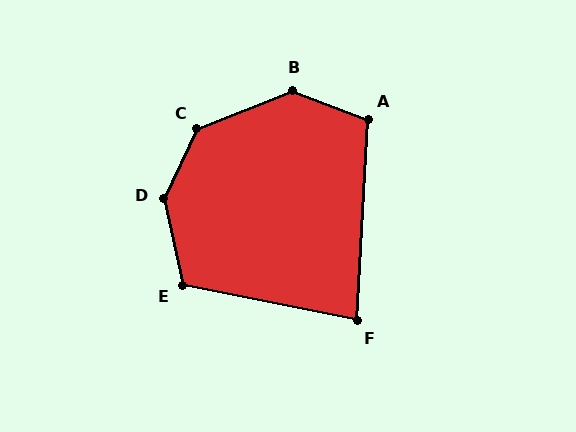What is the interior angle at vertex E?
Approximately 114 degrees (obtuse).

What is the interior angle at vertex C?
Approximately 138 degrees (obtuse).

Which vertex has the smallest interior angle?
F, at approximately 82 degrees.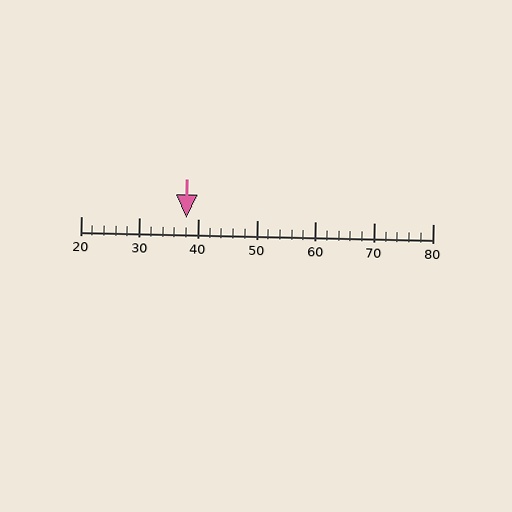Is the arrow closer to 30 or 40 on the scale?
The arrow is closer to 40.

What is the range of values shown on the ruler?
The ruler shows values from 20 to 80.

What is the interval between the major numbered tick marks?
The major tick marks are spaced 10 units apart.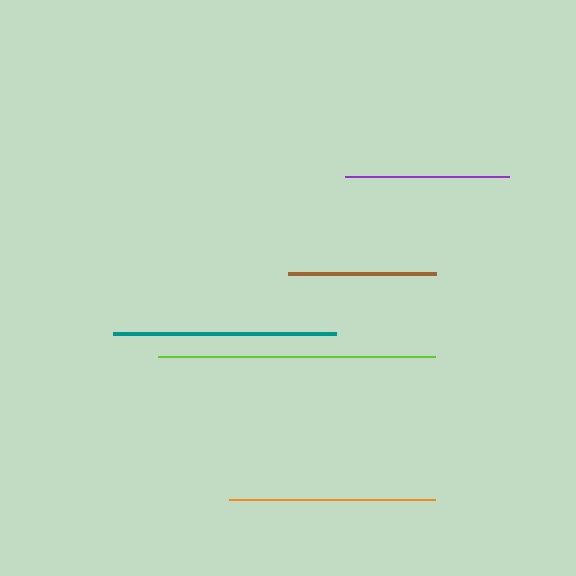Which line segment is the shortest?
The brown line is the shortest at approximately 148 pixels.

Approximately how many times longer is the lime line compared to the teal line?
The lime line is approximately 1.2 times the length of the teal line.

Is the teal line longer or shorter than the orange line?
The teal line is longer than the orange line.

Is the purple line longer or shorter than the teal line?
The teal line is longer than the purple line.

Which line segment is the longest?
The lime line is the longest at approximately 278 pixels.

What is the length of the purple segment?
The purple segment is approximately 164 pixels long.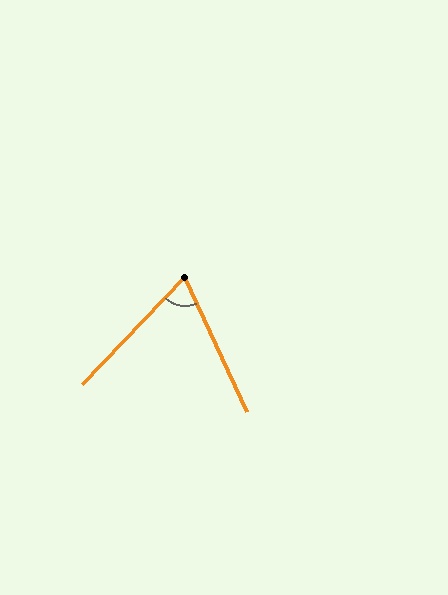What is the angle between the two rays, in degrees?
Approximately 68 degrees.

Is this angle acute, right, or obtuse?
It is acute.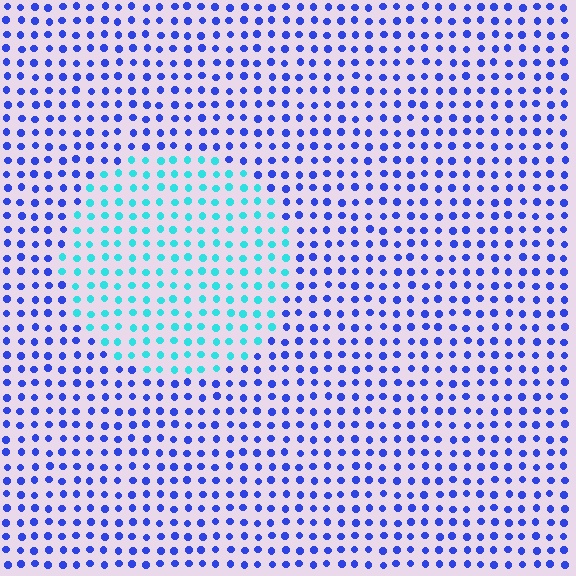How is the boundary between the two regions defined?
The boundary is defined purely by a slight shift in hue (about 53 degrees). Spacing, size, and orientation are identical on both sides.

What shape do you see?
I see a circle.